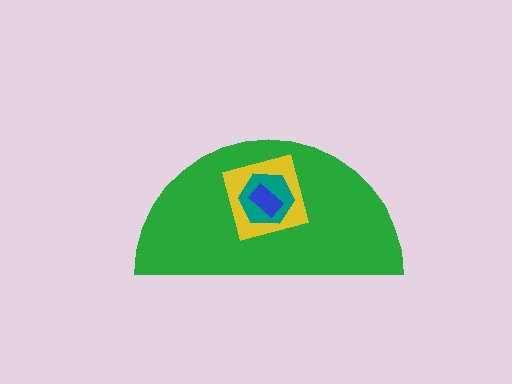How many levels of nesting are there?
4.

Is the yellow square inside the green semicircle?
Yes.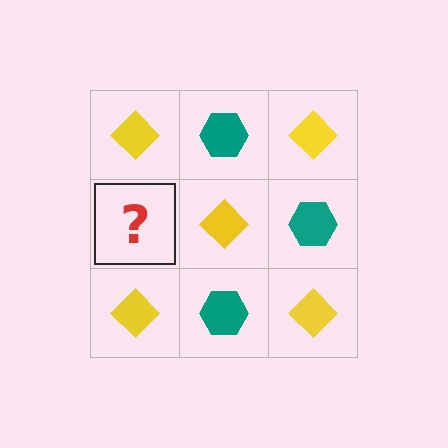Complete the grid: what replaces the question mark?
The question mark should be replaced with a teal hexagon.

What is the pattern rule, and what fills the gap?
The rule is that it alternates yellow diamond and teal hexagon in a checkerboard pattern. The gap should be filled with a teal hexagon.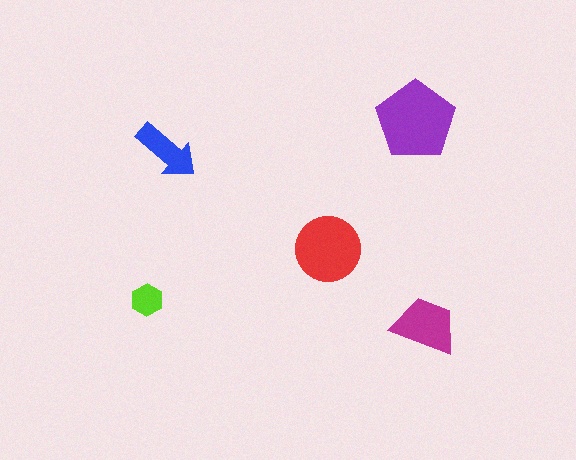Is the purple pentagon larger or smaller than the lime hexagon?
Larger.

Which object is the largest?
The purple pentagon.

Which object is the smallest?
The lime hexagon.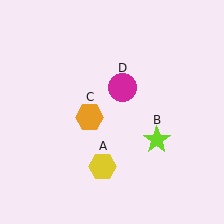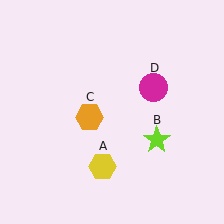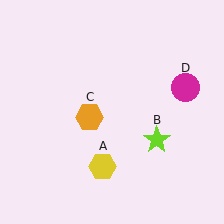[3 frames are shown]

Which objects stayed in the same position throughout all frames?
Yellow hexagon (object A) and lime star (object B) and orange hexagon (object C) remained stationary.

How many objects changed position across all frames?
1 object changed position: magenta circle (object D).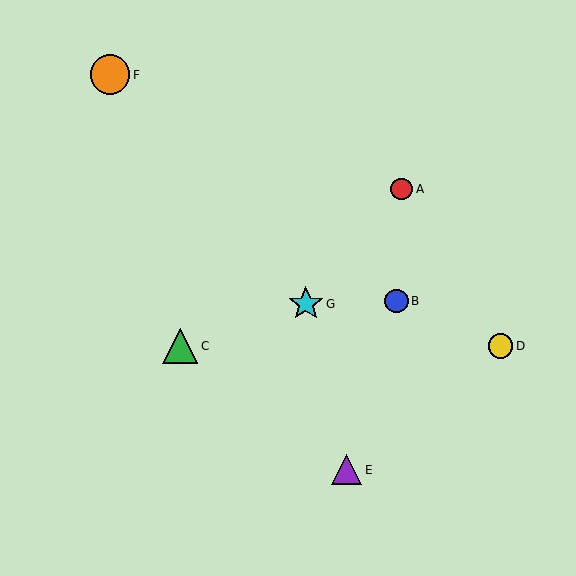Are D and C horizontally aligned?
Yes, both are at y≈346.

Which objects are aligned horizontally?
Objects C, D are aligned horizontally.